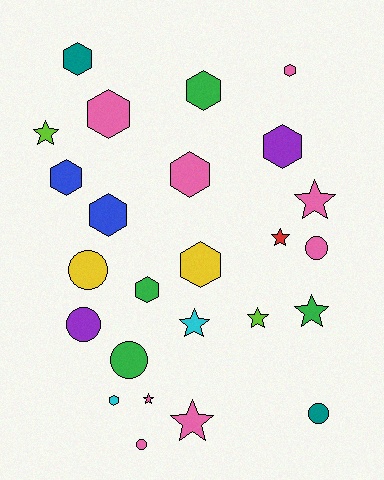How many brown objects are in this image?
There are no brown objects.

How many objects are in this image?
There are 25 objects.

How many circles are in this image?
There are 6 circles.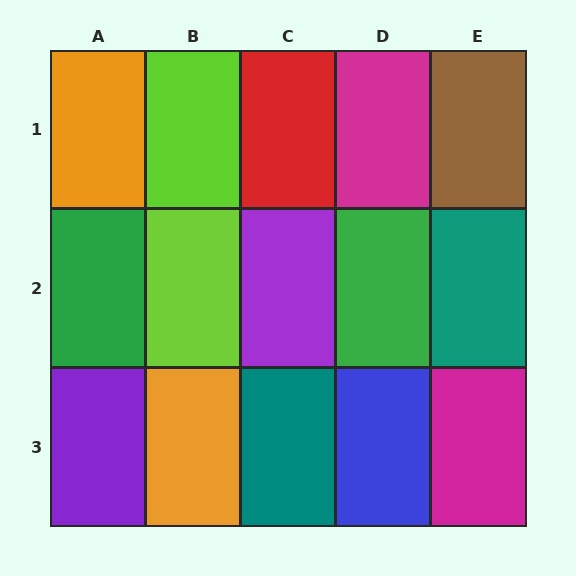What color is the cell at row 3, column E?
Magenta.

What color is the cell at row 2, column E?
Teal.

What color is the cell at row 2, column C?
Purple.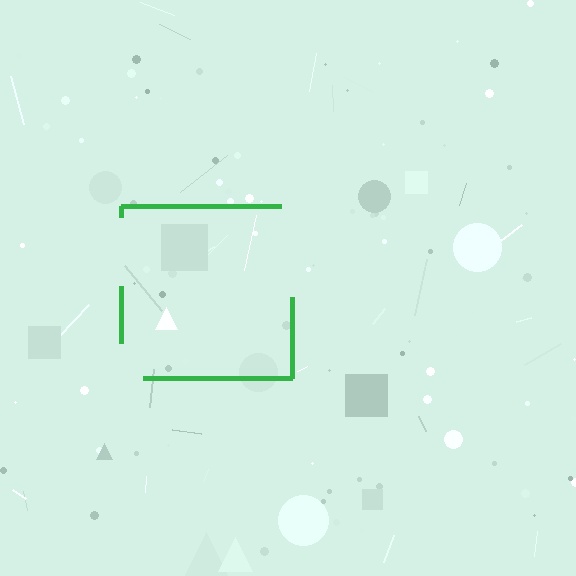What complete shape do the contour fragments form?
The contour fragments form a square.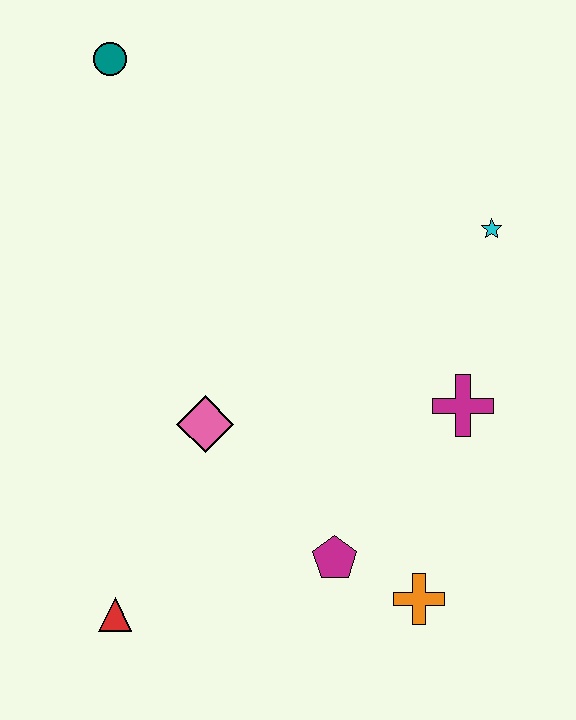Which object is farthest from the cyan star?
The red triangle is farthest from the cyan star.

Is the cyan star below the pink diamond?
No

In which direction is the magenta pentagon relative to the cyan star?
The magenta pentagon is below the cyan star.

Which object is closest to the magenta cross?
The cyan star is closest to the magenta cross.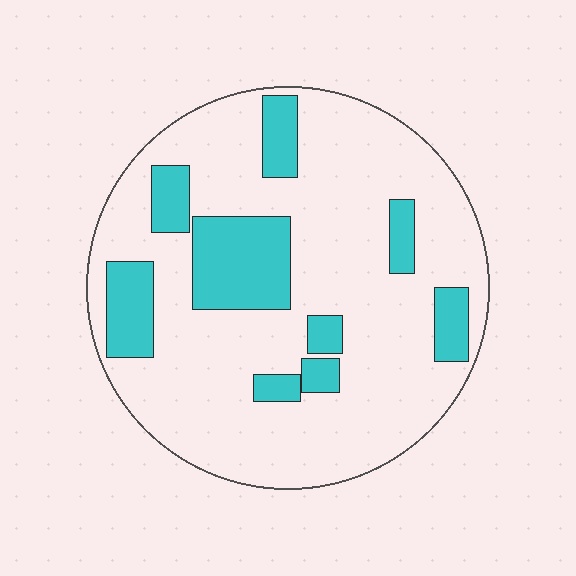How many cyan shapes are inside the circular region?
9.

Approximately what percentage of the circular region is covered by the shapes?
Approximately 20%.